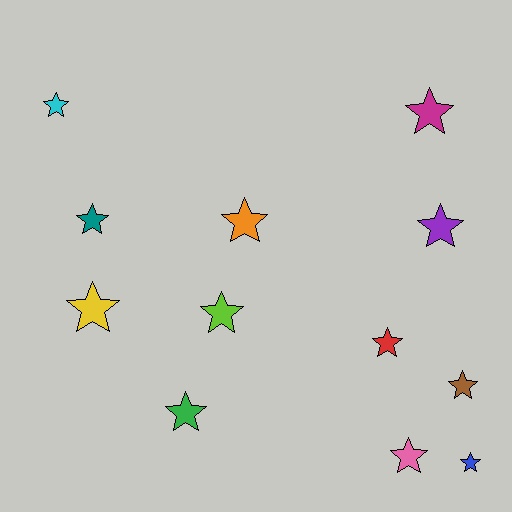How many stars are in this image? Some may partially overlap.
There are 12 stars.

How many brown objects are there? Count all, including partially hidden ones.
There is 1 brown object.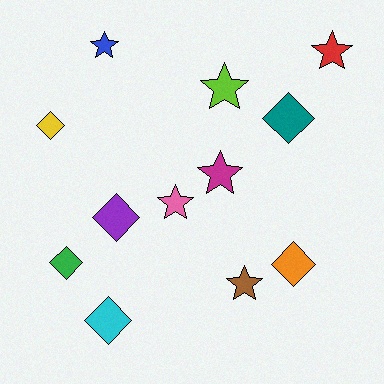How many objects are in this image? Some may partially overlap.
There are 12 objects.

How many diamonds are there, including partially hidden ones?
There are 6 diamonds.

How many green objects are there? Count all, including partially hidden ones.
There is 1 green object.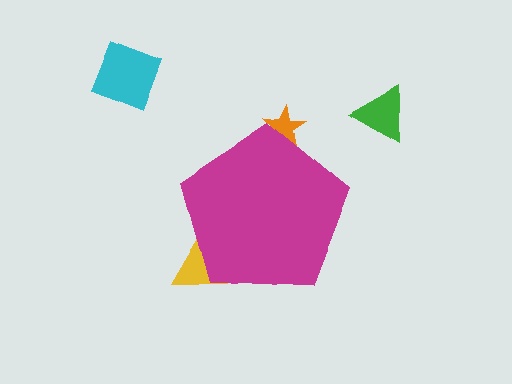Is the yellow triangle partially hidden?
Yes, the yellow triangle is partially hidden behind the magenta pentagon.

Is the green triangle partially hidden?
No, the green triangle is fully visible.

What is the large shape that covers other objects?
A magenta pentagon.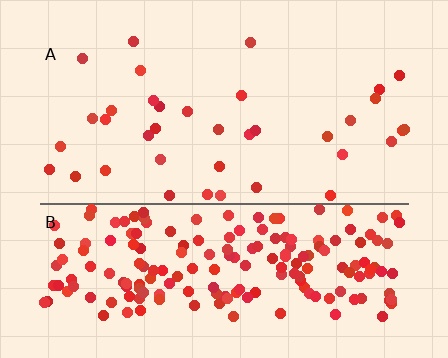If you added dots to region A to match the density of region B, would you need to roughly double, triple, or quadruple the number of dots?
Approximately quadruple.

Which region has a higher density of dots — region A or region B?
B (the bottom).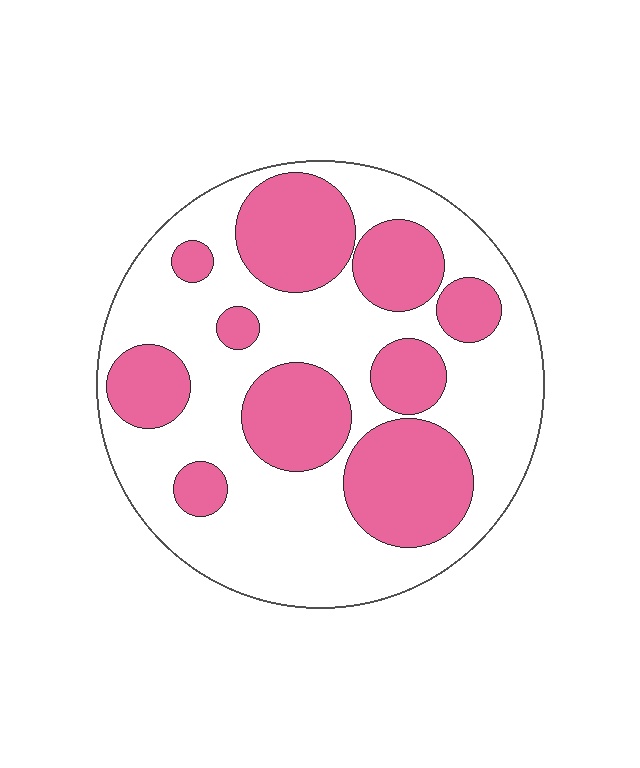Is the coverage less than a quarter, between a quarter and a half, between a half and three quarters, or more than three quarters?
Between a quarter and a half.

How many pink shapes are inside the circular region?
10.